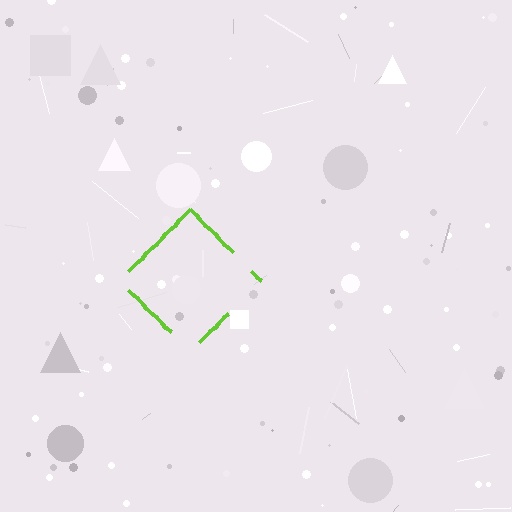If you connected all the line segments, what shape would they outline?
They would outline a diamond.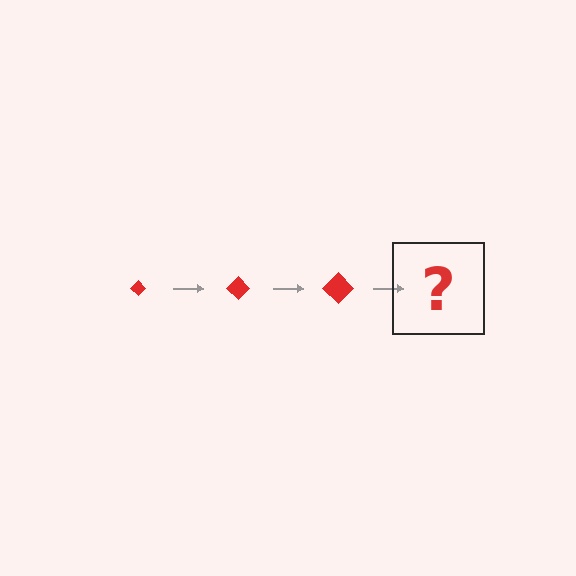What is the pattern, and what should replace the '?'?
The pattern is that the diamond gets progressively larger each step. The '?' should be a red diamond, larger than the previous one.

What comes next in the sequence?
The next element should be a red diamond, larger than the previous one.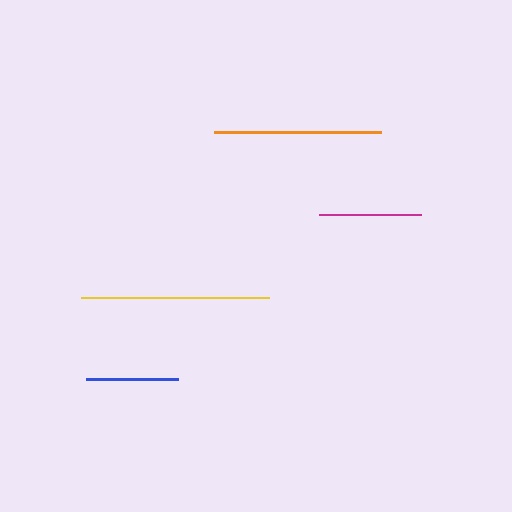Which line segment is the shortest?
The blue line is the shortest at approximately 91 pixels.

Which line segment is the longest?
The yellow line is the longest at approximately 188 pixels.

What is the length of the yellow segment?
The yellow segment is approximately 188 pixels long.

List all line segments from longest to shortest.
From longest to shortest: yellow, orange, magenta, blue.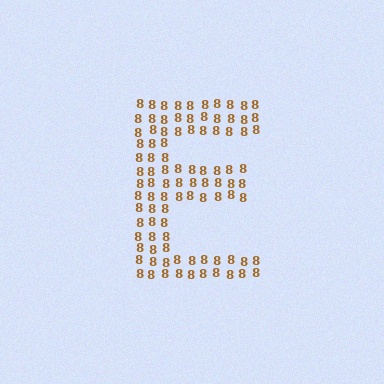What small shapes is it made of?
It is made of small digit 8's.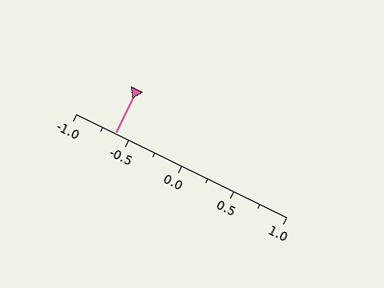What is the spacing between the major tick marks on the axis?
The major ticks are spaced 0.5 apart.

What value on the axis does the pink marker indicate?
The marker indicates approximately -0.62.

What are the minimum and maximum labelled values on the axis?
The axis runs from -1.0 to 1.0.